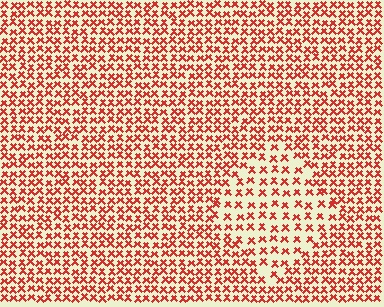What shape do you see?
I see a diamond.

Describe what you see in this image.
The image contains small red elements arranged at two different densities. A diamond-shaped region is visible where the elements are less densely packed than the surrounding area.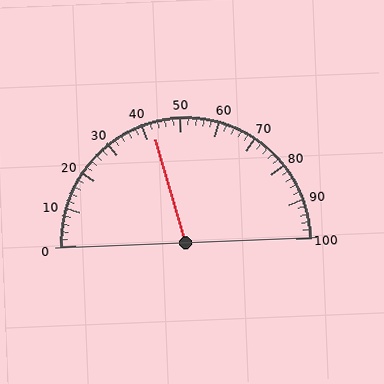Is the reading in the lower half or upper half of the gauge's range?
The reading is in the lower half of the range (0 to 100).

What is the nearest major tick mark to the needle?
The nearest major tick mark is 40.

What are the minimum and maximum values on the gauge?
The gauge ranges from 0 to 100.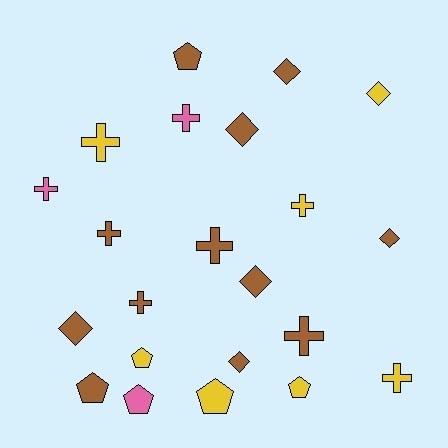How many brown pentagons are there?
There are 2 brown pentagons.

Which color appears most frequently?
Brown, with 12 objects.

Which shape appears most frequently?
Cross, with 9 objects.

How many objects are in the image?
There are 22 objects.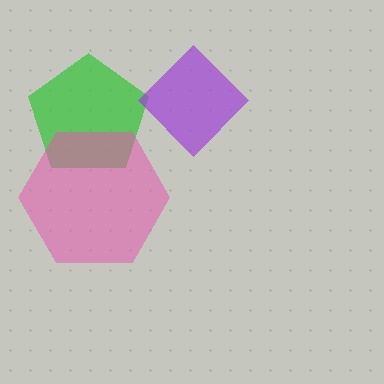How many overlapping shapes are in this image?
There are 3 overlapping shapes in the image.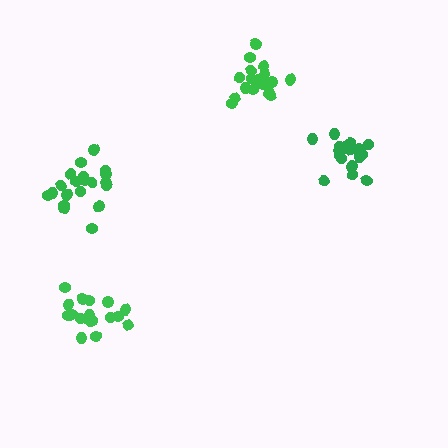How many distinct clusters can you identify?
There are 4 distinct clusters.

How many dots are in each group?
Group 1: 20 dots, Group 2: 20 dots, Group 3: 17 dots, Group 4: 17 dots (74 total).